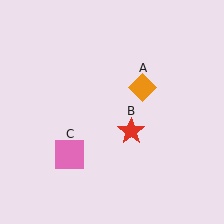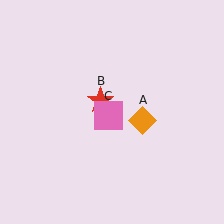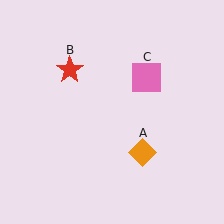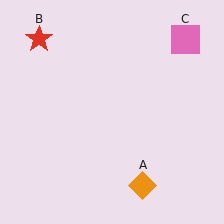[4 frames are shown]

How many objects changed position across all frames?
3 objects changed position: orange diamond (object A), red star (object B), pink square (object C).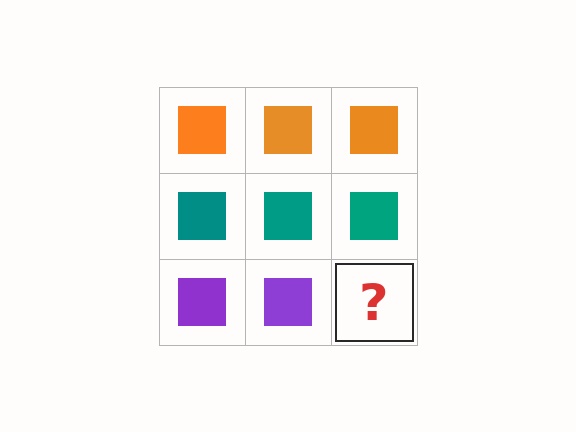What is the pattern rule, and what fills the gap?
The rule is that each row has a consistent color. The gap should be filled with a purple square.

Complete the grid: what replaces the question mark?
The question mark should be replaced with a purple square.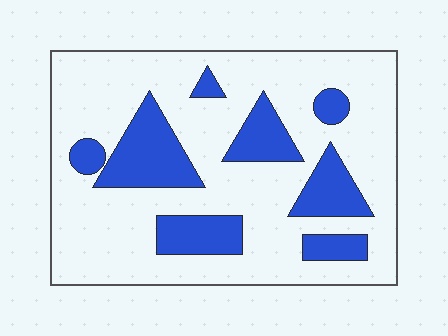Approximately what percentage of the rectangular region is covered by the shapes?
Approximately 25%.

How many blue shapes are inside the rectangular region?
8.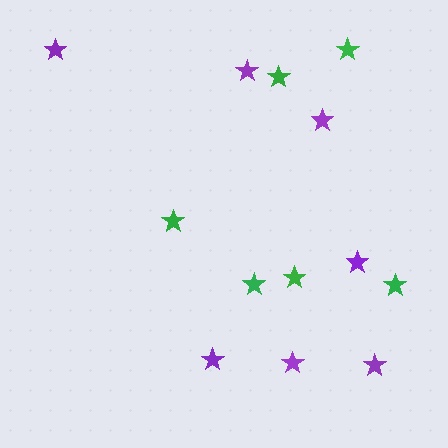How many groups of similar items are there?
There are 2 groups: one group of purple stars (7) and one group of green stars (6).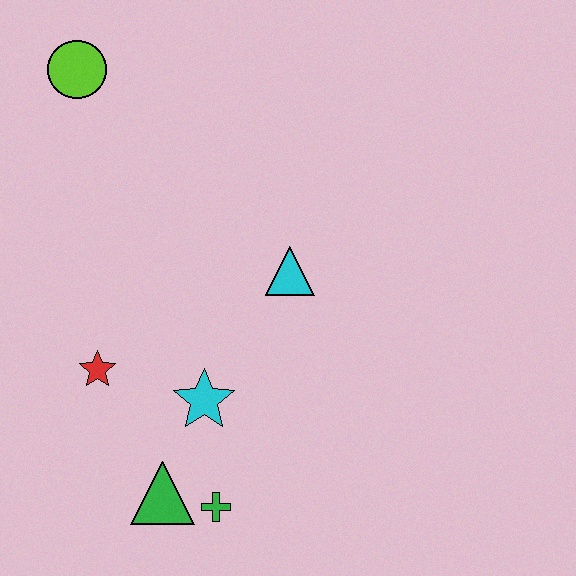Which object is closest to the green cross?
The green triangle is closest to the green cross.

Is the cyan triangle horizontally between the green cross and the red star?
No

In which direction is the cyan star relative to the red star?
The cyan star is to the right of the red star.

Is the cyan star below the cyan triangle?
Yes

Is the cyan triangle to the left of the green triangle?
No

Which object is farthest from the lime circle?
The green cross is farthest from the lime circle.